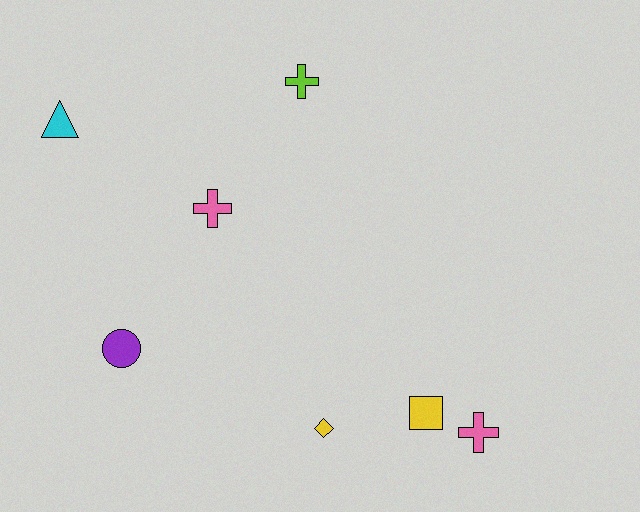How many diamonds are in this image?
There is 1 diamond.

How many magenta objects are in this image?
There are no magenta objects.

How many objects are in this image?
There are 7 objects.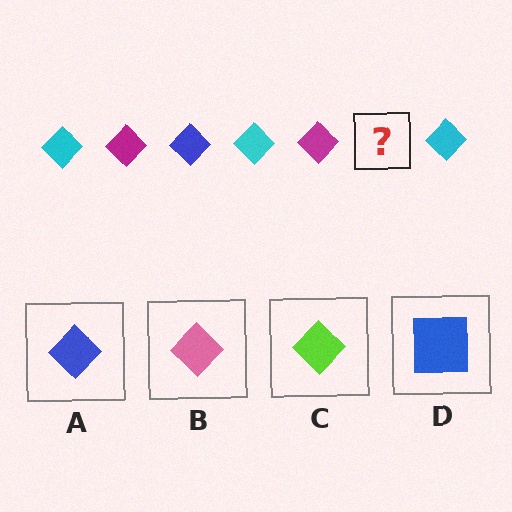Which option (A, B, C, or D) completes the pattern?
A.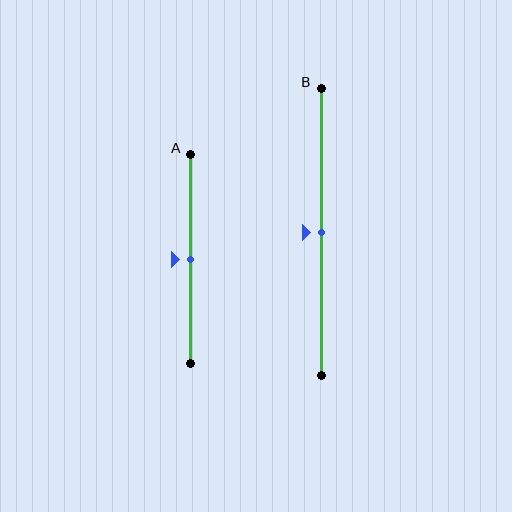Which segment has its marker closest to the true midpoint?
Segment A has its marker closest to the true midpoint.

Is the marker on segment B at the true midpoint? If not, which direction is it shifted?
Yes, the marker on segment B is at the true midpoint.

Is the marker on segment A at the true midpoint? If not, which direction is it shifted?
Yes, the marker on segment A is at the true midpoint.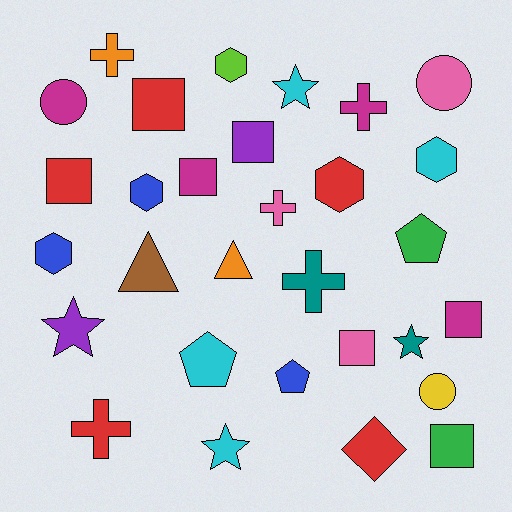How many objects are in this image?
There are 30 objects.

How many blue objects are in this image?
There are 3 blue objects.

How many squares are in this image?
There are 7 squares.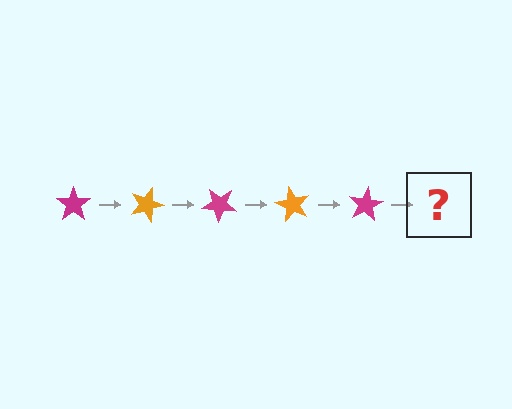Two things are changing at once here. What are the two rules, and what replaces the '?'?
The two rules are that it rotates 20 degrees each step and the color cycles through magenta and orange. The '?' should be an orange star, rotated 100 degrees from the start.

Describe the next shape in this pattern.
It should be an orange star, rotated 100 degrees from the start.